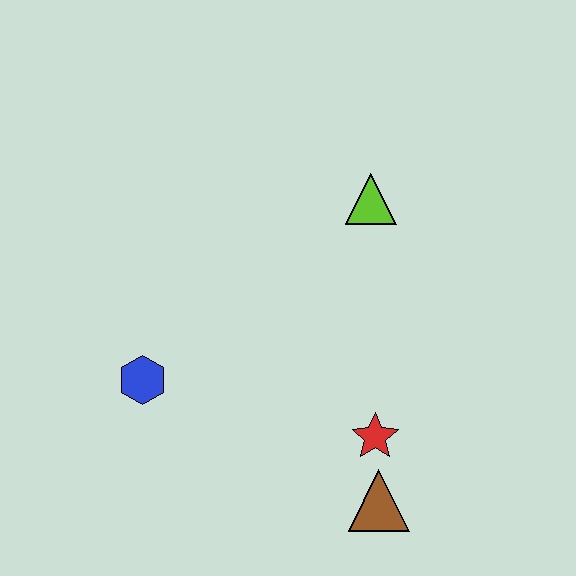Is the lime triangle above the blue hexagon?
Yes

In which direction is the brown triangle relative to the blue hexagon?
The brown triangle is to the right of the blue hexagon.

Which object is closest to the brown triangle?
The red star is closest to the brown triangle.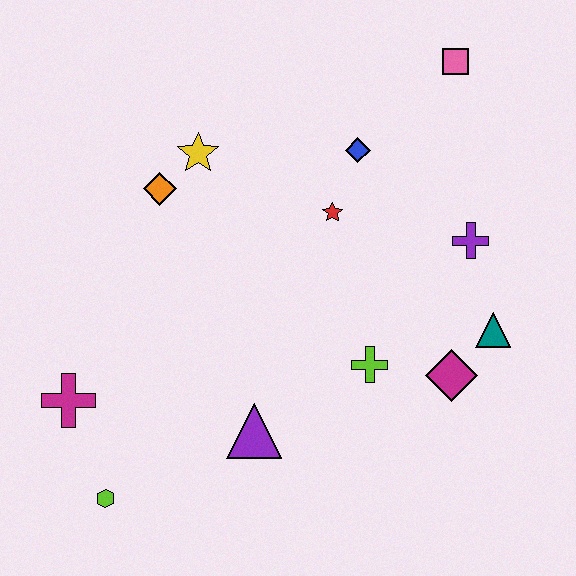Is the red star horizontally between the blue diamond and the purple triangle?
Yes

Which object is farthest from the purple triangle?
The pink square is farthest from the purple triangle.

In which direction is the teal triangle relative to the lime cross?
The teal triangle is to the right of the lime cross.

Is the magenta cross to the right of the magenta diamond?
No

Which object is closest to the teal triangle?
The magenta diamond is closest to the teal triangle.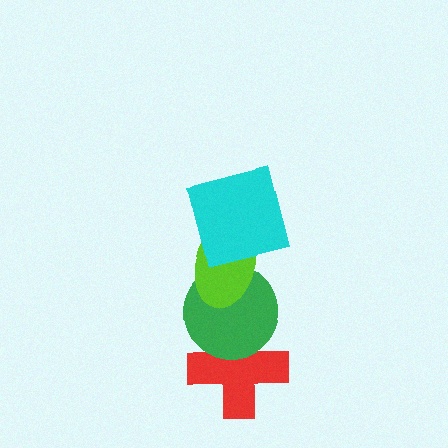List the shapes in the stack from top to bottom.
From top to bottom: the cyan square, the lime ellipse, the green circle, the red cross.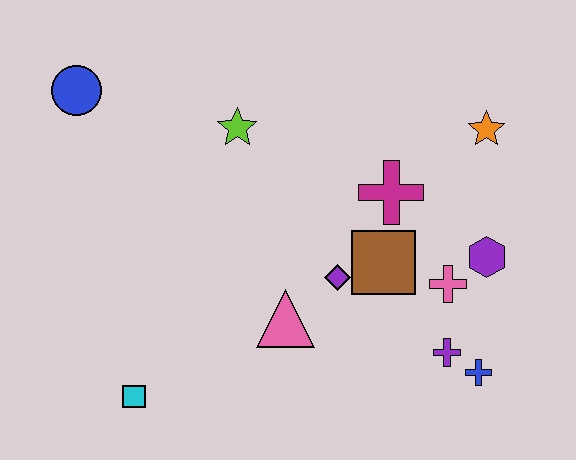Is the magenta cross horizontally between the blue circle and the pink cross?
Yes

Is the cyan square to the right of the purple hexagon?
No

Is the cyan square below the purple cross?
Yes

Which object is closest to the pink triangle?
The purple diamond is closest to the pink triangle.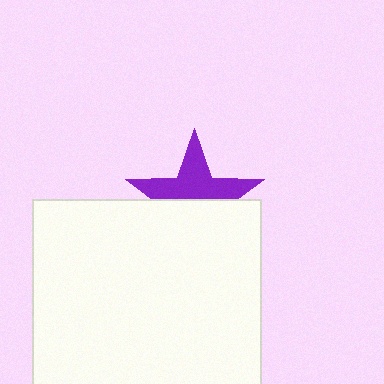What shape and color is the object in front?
The object in front is a white square.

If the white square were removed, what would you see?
You would see the complete purple star.